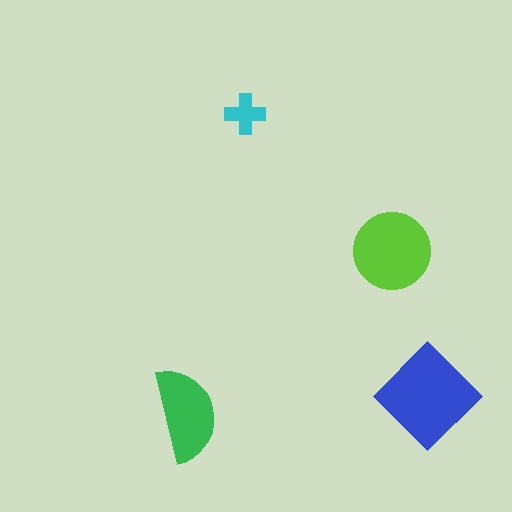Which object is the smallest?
The cyan cross.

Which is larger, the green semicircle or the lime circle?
The lime circle.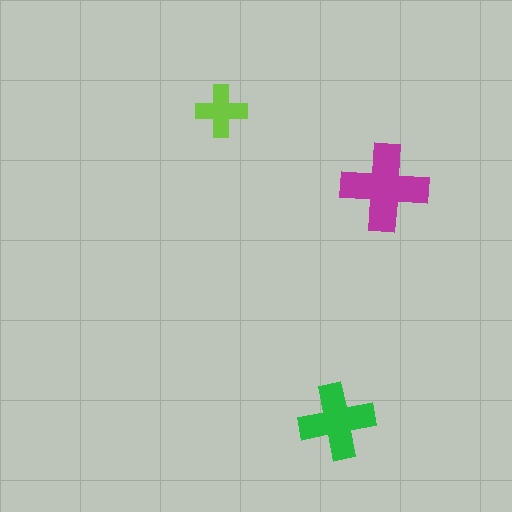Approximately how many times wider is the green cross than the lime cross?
About 1.5 times wider.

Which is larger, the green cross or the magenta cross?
The magenta one.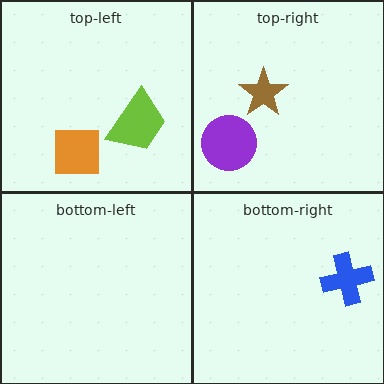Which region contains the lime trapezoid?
The top-left region.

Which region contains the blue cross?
The bottom-right region.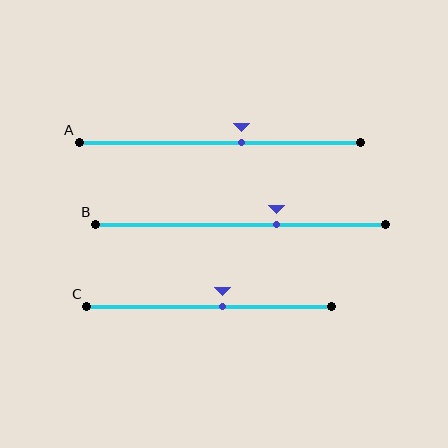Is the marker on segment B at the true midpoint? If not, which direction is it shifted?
No, the marker on segment B is shifted to the right by about 12% of the segment length.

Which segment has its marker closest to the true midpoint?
Segment C has its marker closest to the true midpoint.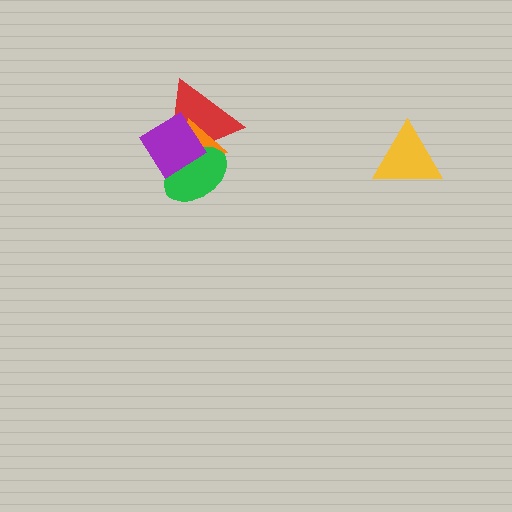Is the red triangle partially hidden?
Yes, it is partially covered by another shape.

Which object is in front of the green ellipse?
The purple diamond is in front of the green ellipse.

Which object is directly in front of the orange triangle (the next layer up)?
The green ellipse is directly in front of the orange triangle.